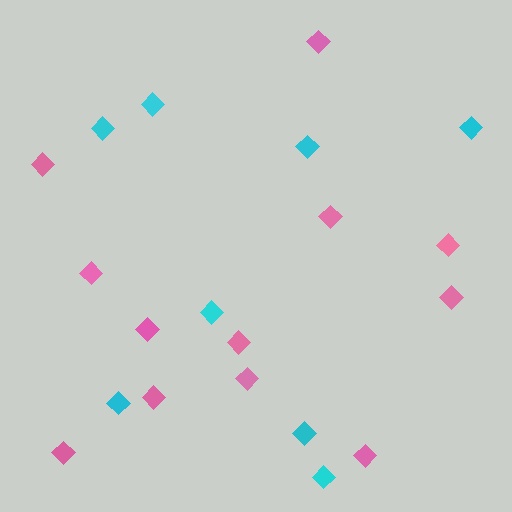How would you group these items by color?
There are 2 groups: one group of pink diamonds (12) and one group of cyan diamonds (8).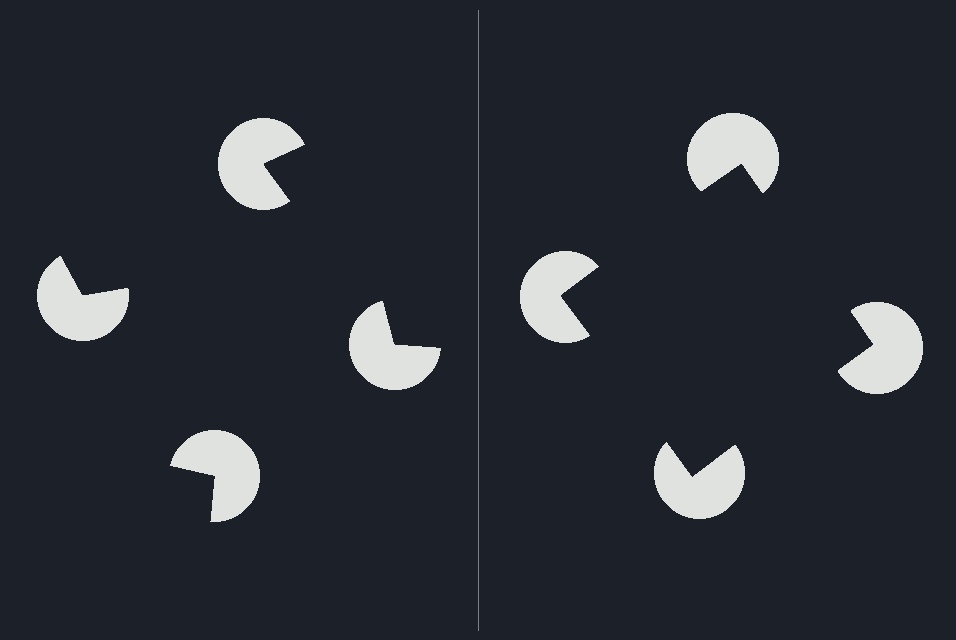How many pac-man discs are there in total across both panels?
8 — 4 on each side.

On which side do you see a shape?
An illusory square appears on the right side. On the left side the wedge cuts are rotated, so no coherent shape forms.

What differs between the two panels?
The pac-man discs are positioned identically on both sides; only the wedge orientations differ. On the right they align to a square; on the left they are misaligned.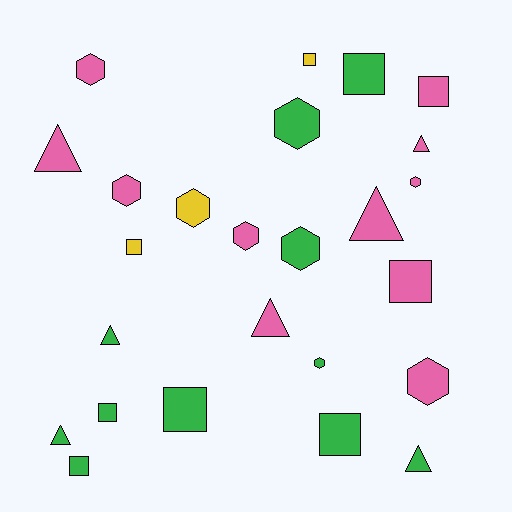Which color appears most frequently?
Pink, with 11 objects.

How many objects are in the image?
There are 25 objects.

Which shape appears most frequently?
Square, with 9 objects.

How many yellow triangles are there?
There are no yellow triangles.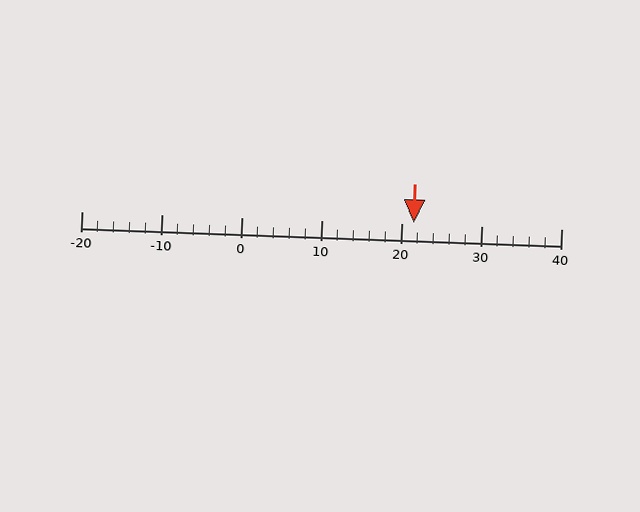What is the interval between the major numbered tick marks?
The major tick marks are spaced 10 units apart.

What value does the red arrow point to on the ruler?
The red arrow points to approximately 22.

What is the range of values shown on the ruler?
The ruler shows values from -20 to 40.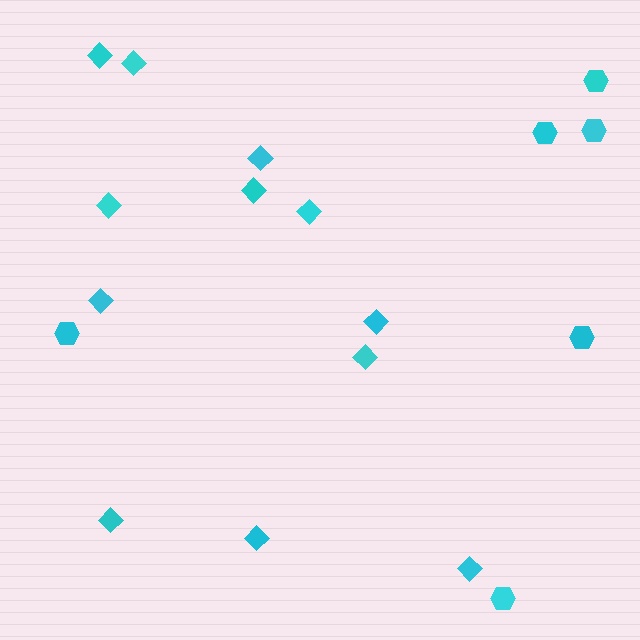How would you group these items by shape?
There are 2 groups: one group of hexagons (6) and one group of diamonds (12).